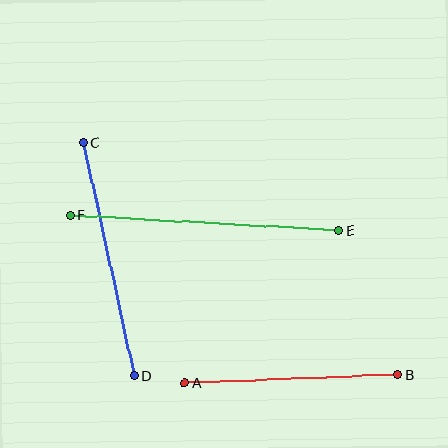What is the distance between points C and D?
The distance is approximately 239 pixels.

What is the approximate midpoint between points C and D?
The midpoint is at approximately (109, 259) pixels.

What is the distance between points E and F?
The distance is approximately 269 pixels.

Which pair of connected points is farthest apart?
Points E and F are farthest apart.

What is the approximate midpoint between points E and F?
The midpoint is at approximately (205, 223) pixels.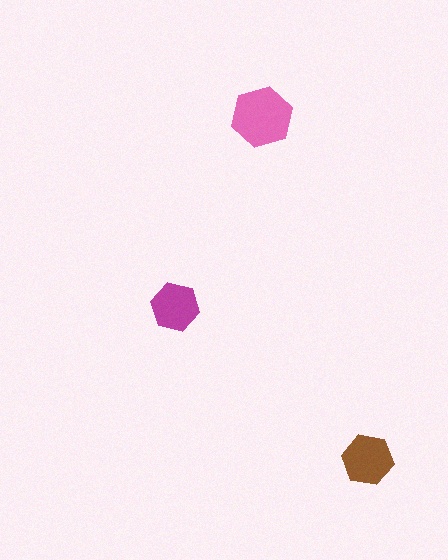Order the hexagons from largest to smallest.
the pink one, the brown one, the magenta one.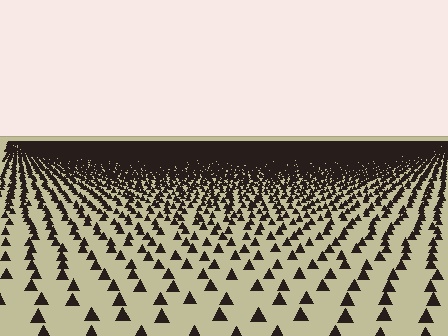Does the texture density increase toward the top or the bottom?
Density increases toward the top.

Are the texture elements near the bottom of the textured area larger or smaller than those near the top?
Larger. Near the bottom, elements are closer to the viewer and appear at a bigger on-screen size.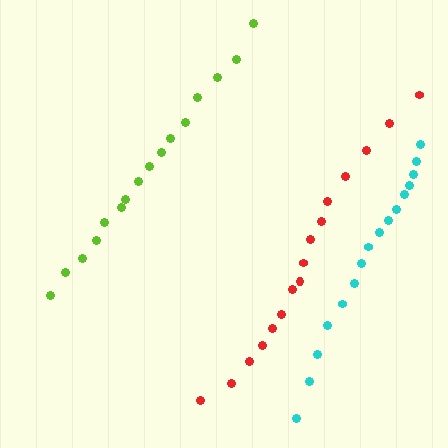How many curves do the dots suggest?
There are 3 distinct paths.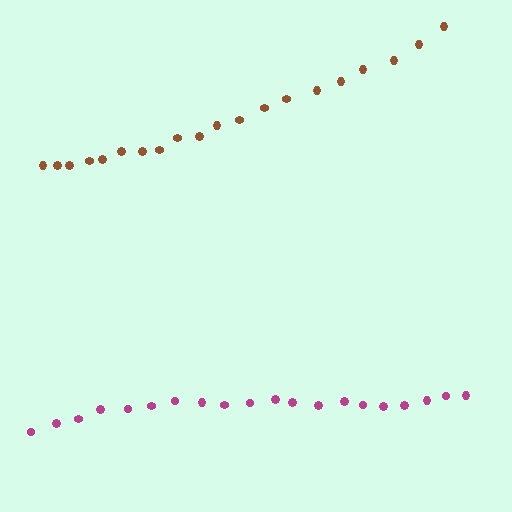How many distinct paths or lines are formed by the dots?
There are 2 distinct paths.